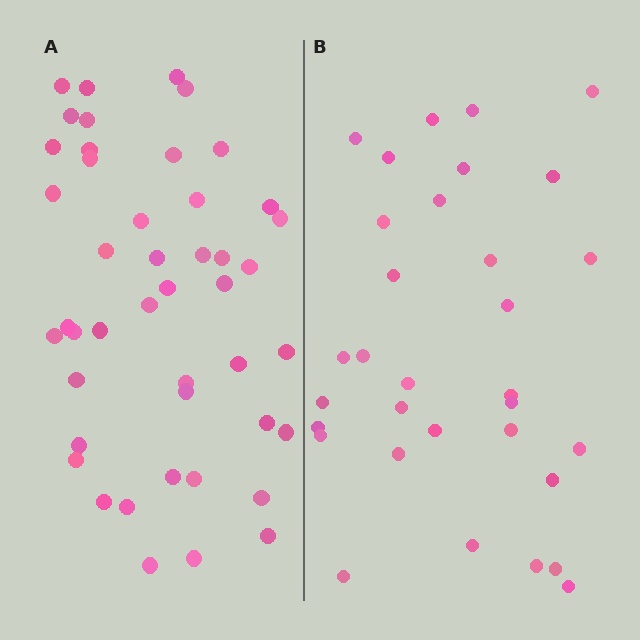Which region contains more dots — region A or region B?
Region A (the left region) has more dots.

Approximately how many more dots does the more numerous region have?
Region A has approximately 15 more dots than region B.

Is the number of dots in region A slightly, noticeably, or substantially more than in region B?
Region A has noticeably more, but not dramatically so. The ratio is roughly 1.4 to 1.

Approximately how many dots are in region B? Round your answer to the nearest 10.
About 30 dots. (The exact count is 32, which rounds to 30.)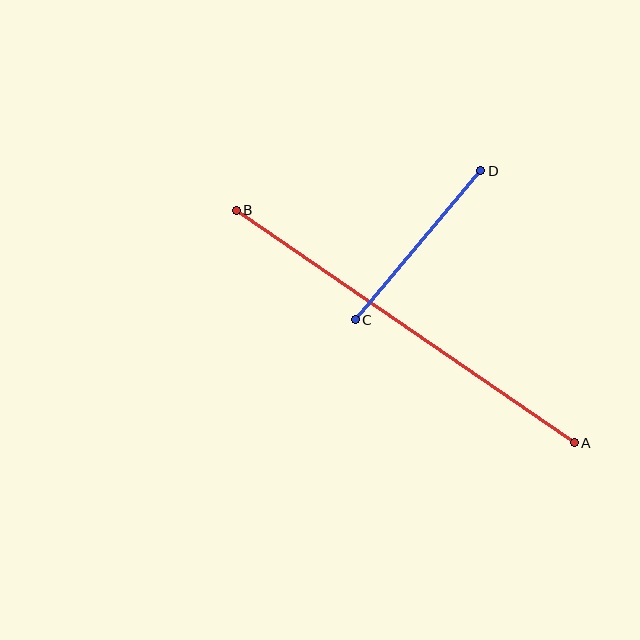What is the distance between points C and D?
The distance is approximately 195 pixels.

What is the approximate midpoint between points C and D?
The midpoint is at approximately (418, 245) pixels.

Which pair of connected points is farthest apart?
Points A and B are farthest apart.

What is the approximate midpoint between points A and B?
The midpoint is at approximately (405, 326) pixels.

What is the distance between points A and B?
The distance is approximately 410 pixels.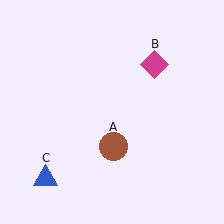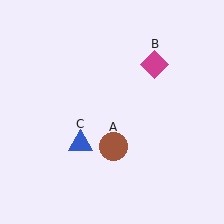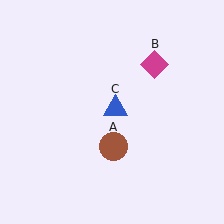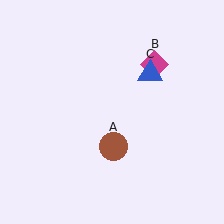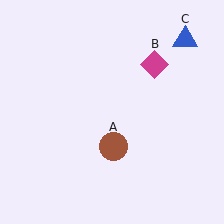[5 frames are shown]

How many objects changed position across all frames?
1 object changed position: blue triangle (object C).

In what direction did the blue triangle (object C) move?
The blue triangle (object C) moved up and to the right.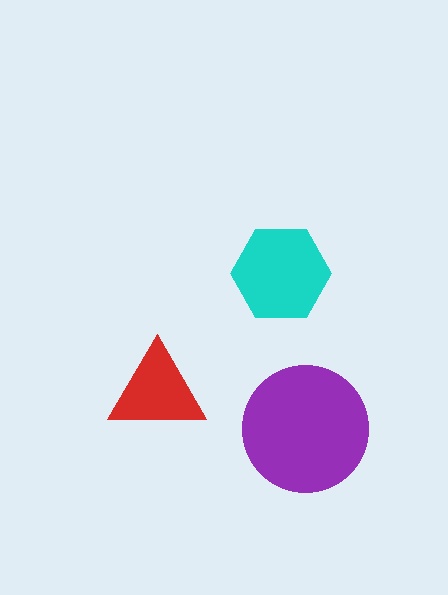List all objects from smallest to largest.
The red triangle, the cyan hexagon, the purple circle.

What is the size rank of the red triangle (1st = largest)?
3rd.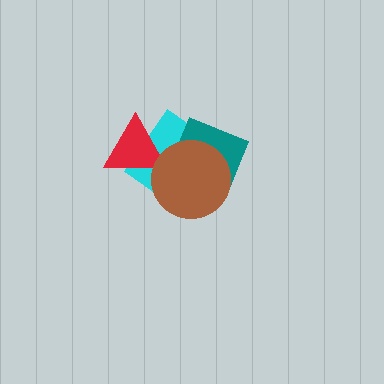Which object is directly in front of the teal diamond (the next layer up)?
The red triangle is directly in front of the teal diamond.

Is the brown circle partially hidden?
No, no other shape covers it.